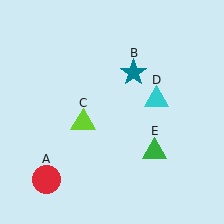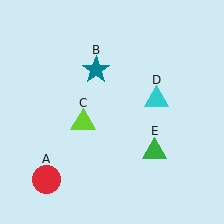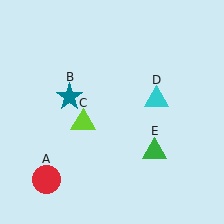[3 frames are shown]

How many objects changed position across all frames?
1 object changed position: teal star (object B).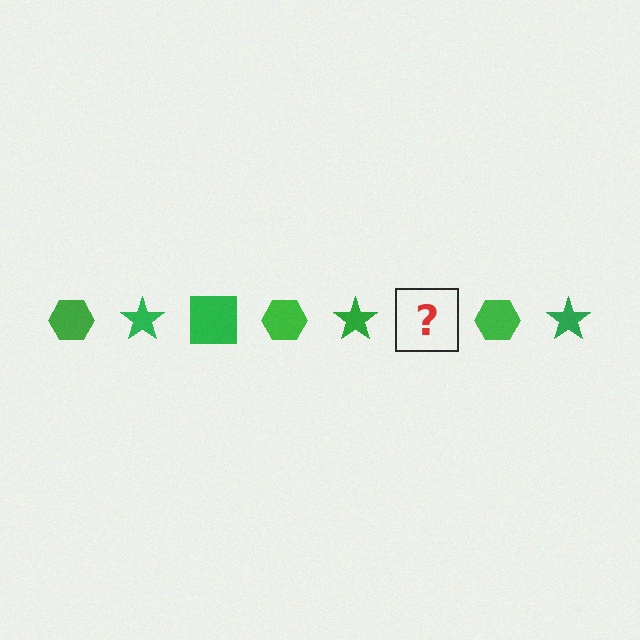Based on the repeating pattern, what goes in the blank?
The blank should be a green square.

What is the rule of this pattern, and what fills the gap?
The rule is that the pattern cycles through hexagon, star, square shapes in green. The gap should be filled with a green square.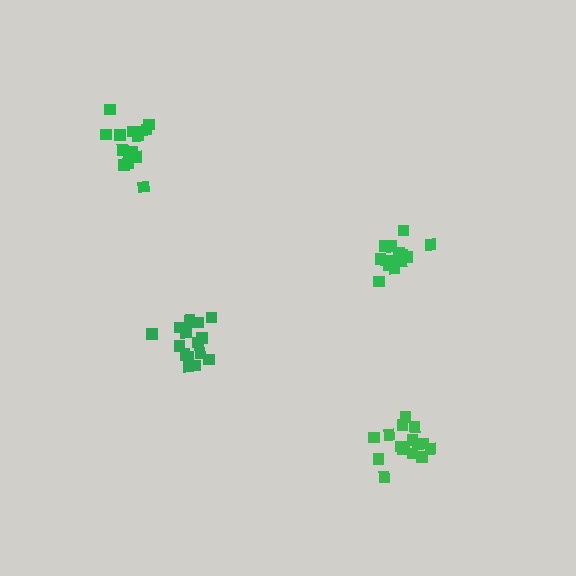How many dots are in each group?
Group 1: 17 dots, Group 2: 15 dots, Group 3: 15 dots, Group 4: 15 dots (62 total).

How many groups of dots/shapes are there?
There are 4 groups.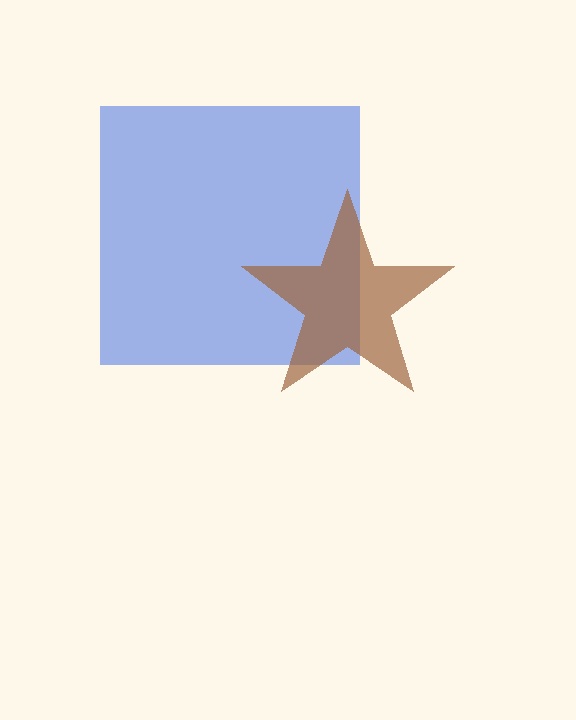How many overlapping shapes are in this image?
There are 2 overlapping shapes in the image.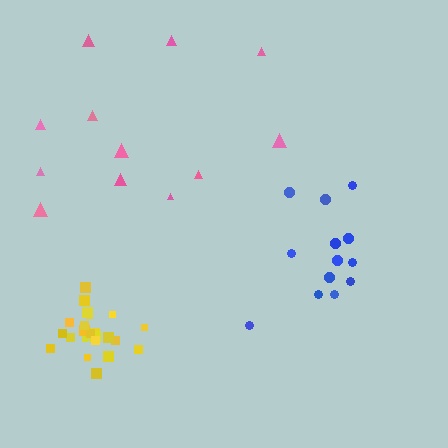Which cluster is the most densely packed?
Yellow.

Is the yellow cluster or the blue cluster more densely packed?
Yellow.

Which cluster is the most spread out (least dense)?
Pink.